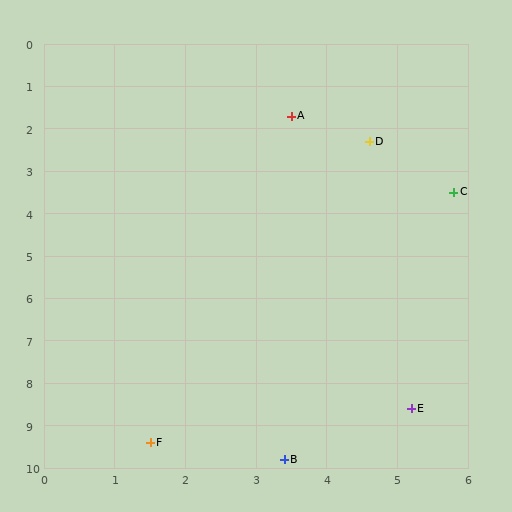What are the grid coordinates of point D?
Point D is at approximately (4.6, 2.3).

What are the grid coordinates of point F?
Point F is at approximately (1.5, 9.4).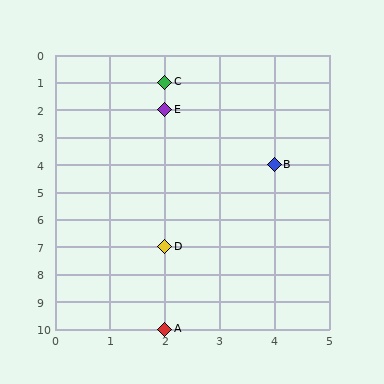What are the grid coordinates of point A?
Point A is at grid coordinates (2, 10).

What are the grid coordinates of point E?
Point E is at grid coordinates (2, 2).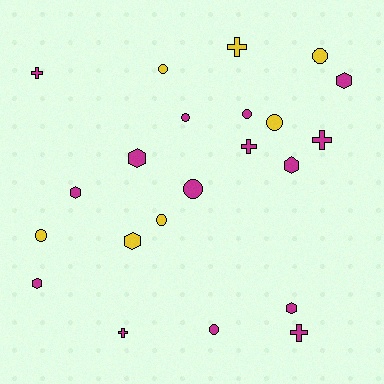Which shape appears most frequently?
Circle, with 9 objects.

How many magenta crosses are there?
There are 5 magenta crosses.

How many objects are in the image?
There are 22 objects.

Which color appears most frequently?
Magenta, with 15 objects.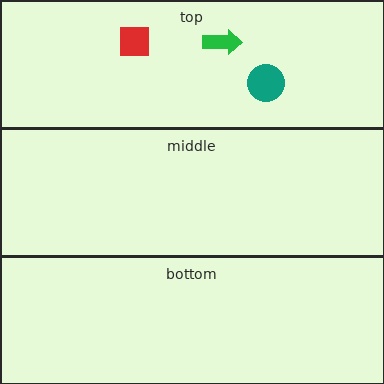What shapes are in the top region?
The red square, the green arrow, the teal circle.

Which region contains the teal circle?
The top region.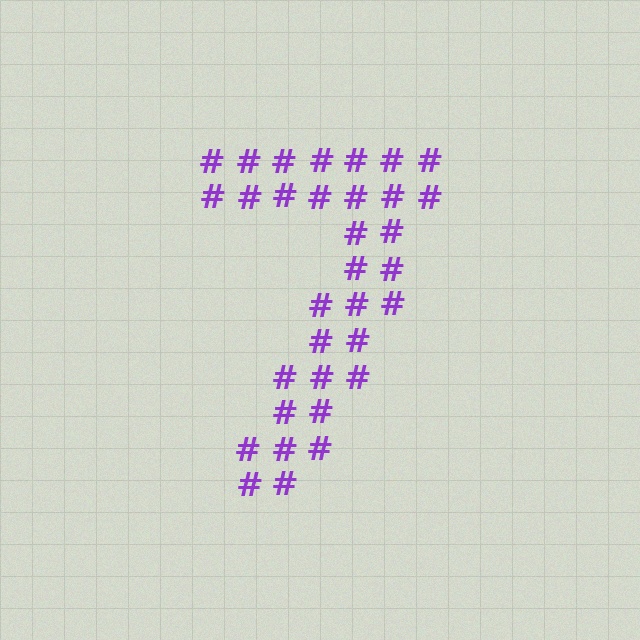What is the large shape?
The large shape is the digit 7.